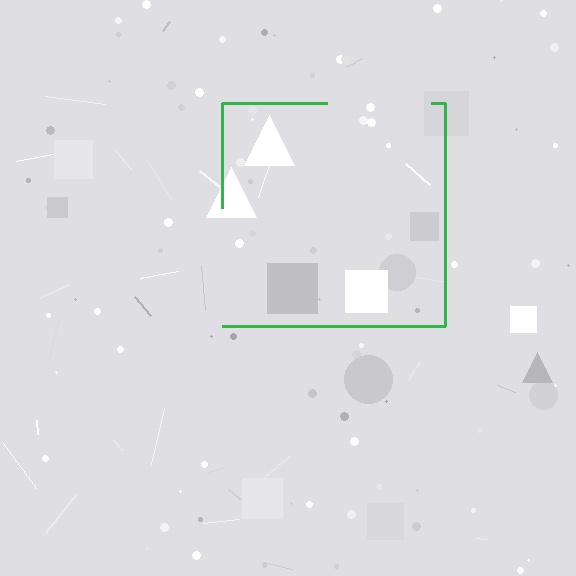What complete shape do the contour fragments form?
The contour fragments form a square.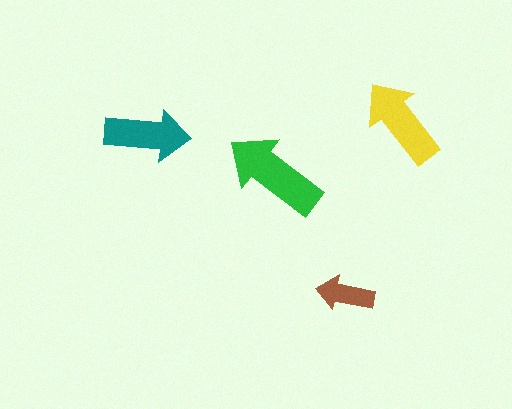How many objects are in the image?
There are 4 objects in the image.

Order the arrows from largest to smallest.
the green one, the yellow one, the teal one, the brown one.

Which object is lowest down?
The brown arrow is bottommost.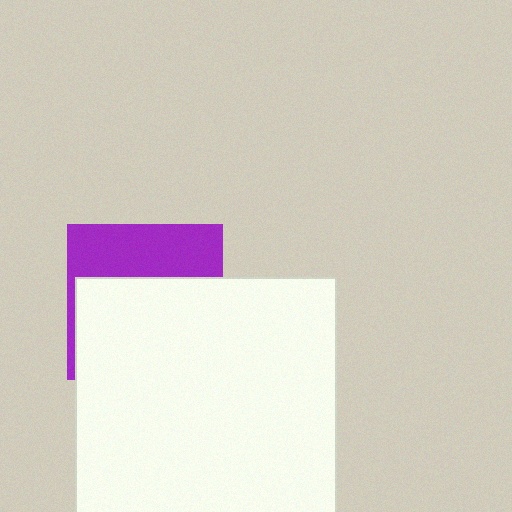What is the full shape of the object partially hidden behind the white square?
The partially hidden object is a purple square.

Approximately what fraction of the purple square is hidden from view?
Roughly 62% of the purple square is hidden behind the white square.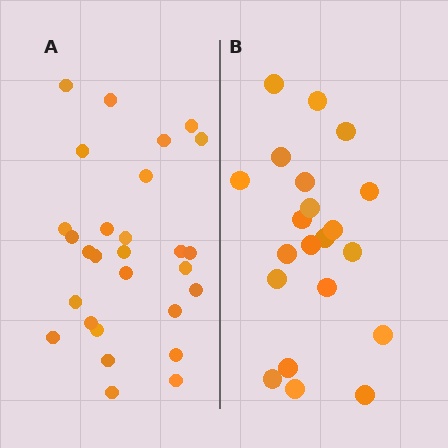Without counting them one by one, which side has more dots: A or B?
Region A (the left region) has more dots.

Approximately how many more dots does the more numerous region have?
Region A has roughly 8 or so more dots than region B.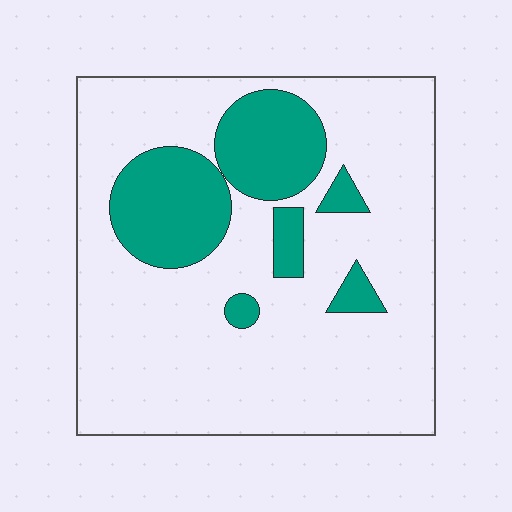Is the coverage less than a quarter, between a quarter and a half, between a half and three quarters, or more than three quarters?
Less than a quarter.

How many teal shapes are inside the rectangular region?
6.